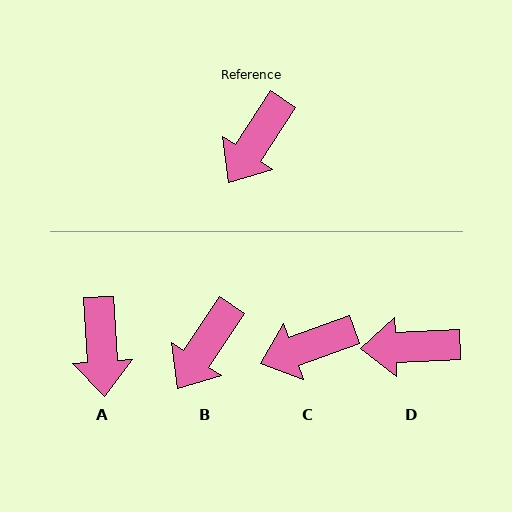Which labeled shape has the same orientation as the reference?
B.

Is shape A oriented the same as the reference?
No, it is off by about 37 degrees.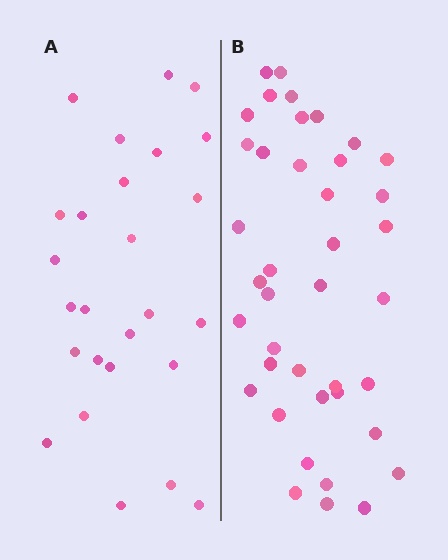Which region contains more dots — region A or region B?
Region B (the right region) has more dots.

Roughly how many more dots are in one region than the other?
Region B has approximately 15 more dots than region A.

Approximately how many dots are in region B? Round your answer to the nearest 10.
About 40 dots.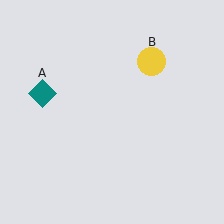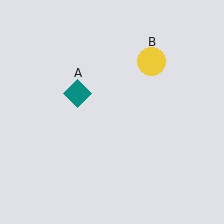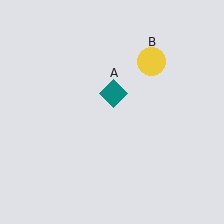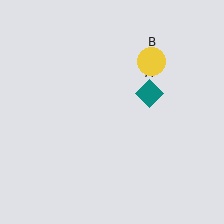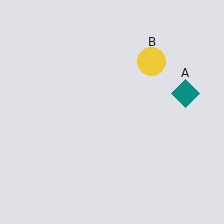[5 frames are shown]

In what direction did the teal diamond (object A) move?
The teal diamond (object A) moved right.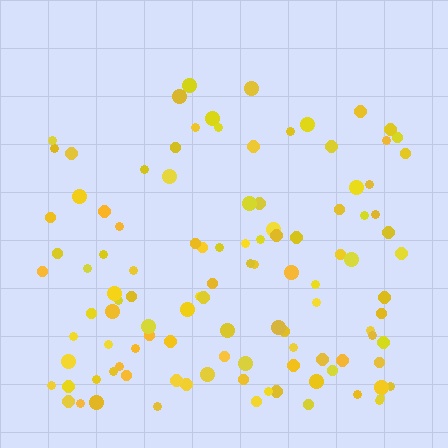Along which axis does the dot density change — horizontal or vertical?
Vertical.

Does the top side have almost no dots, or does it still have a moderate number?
Still a moderate number, just noticeably fewer than the bottom.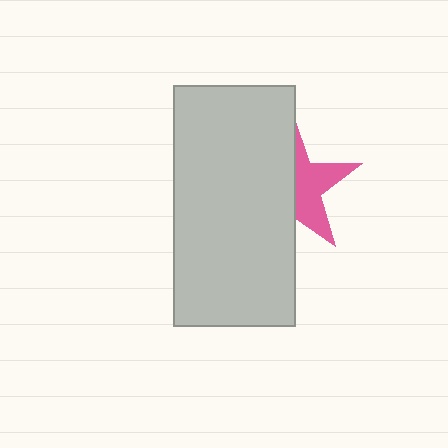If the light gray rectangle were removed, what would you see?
You would see the complete pink star.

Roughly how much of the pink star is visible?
About half of it is visible (roughly 45%).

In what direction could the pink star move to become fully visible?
The pink star could move right. That would shift it out from behind the light gray rectangle entirely.